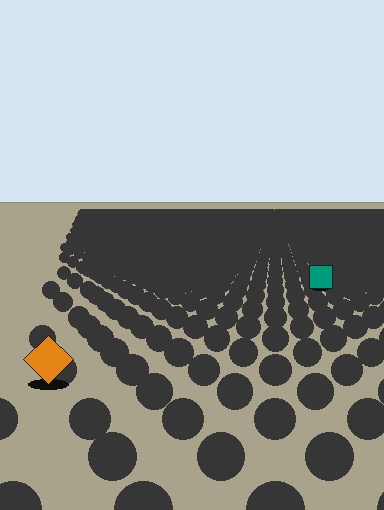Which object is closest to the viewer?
The orange diamond is closest. The texture marks near it are larger and more spread out.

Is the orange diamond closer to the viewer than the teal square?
Yes. The orange diamond is closer — you can tell from the texture gradient: the ground texture is coarser near it.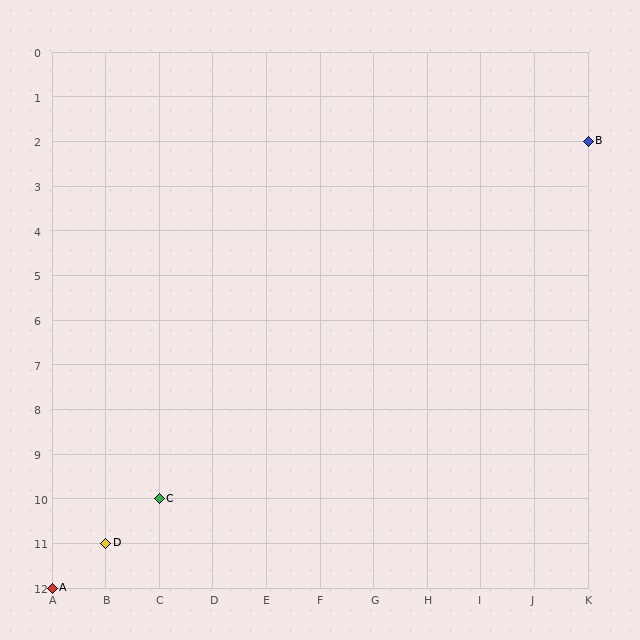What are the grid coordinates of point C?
Point C is at grid coordinates (C, 10).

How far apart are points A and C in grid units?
Points A and C are 2 columns and 2 rows apart (about 2.8 grid units diagonally).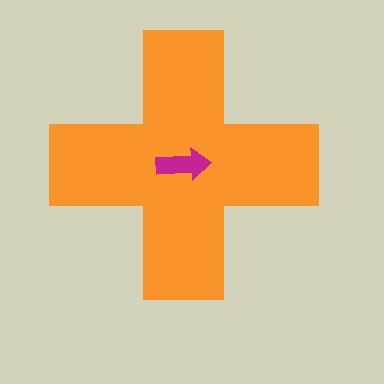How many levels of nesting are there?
2.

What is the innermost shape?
The magenta arrow.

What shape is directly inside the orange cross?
The magenta arrow.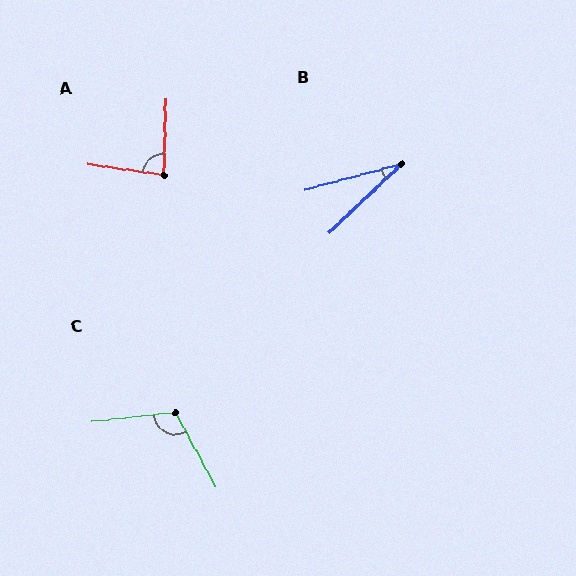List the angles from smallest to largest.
B (28°), A (83°), C (112°).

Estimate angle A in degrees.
Approximately 83 degrees.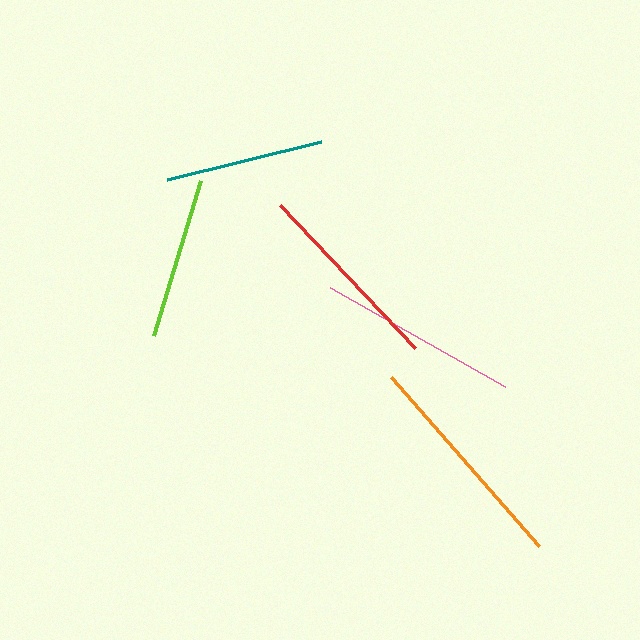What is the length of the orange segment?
The orange segment is approximately 225 pixels long.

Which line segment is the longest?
The orange line is the longest at approximately 225 pixels.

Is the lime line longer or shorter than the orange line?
The orange line is longer than the lime line.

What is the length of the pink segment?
The pink segment is approximately 201 pixels long.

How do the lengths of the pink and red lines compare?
The pink and red lines are approximately the same length.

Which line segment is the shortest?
The teal line is the shortest at approximately 158 pixels.